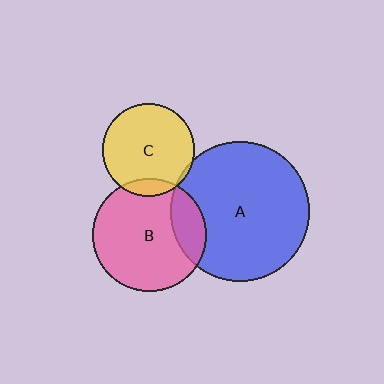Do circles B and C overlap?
Yes.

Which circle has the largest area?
Circle A (blue).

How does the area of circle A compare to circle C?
Approximately 2.3 times.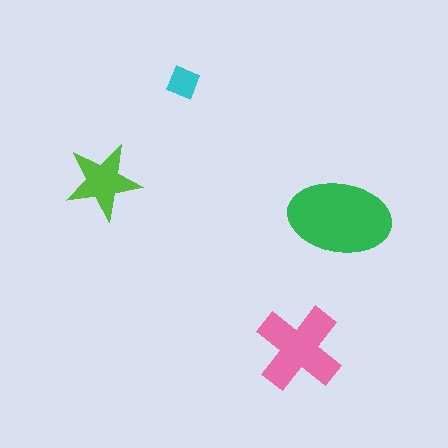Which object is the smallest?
The cyan diamond.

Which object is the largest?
The green ellipse.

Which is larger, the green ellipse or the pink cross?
The green ellipse.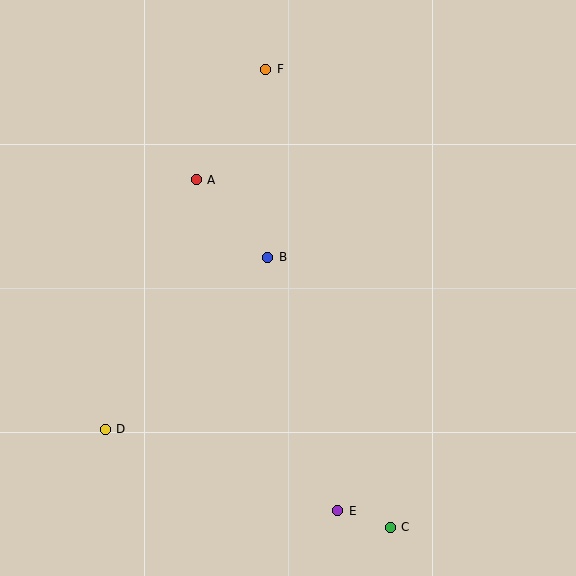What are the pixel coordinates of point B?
Point B is at (268, 257).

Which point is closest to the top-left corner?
Point A is closest to the top-left corner.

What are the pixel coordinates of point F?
Point F is at (266, 69).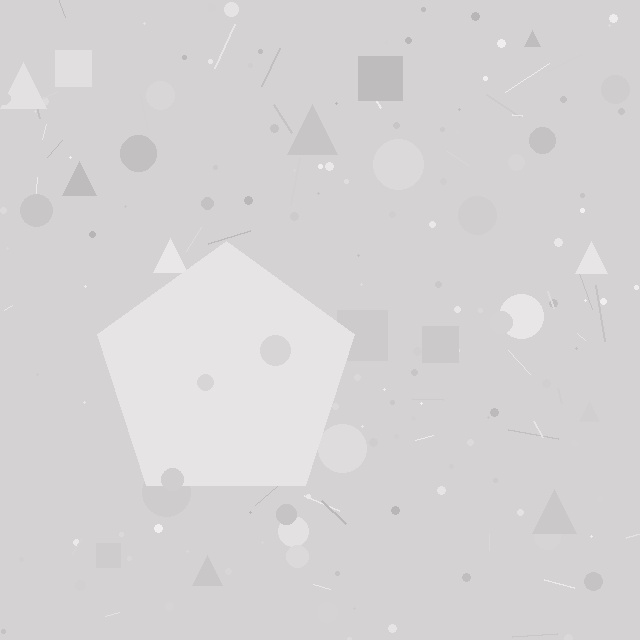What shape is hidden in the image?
A pentagon is hidden in the image.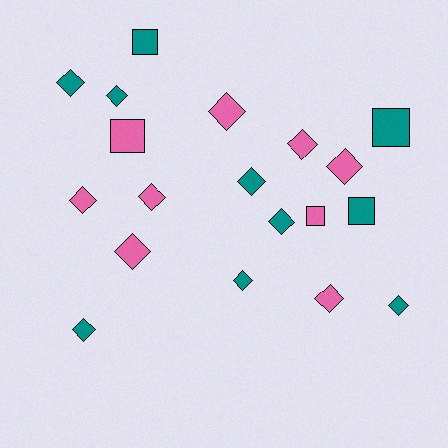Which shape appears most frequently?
Diamond, with 14 objects.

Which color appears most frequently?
Teal, with 10 objects.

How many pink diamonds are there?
There are 7 pink diamonds.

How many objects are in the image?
There are 19 objects.